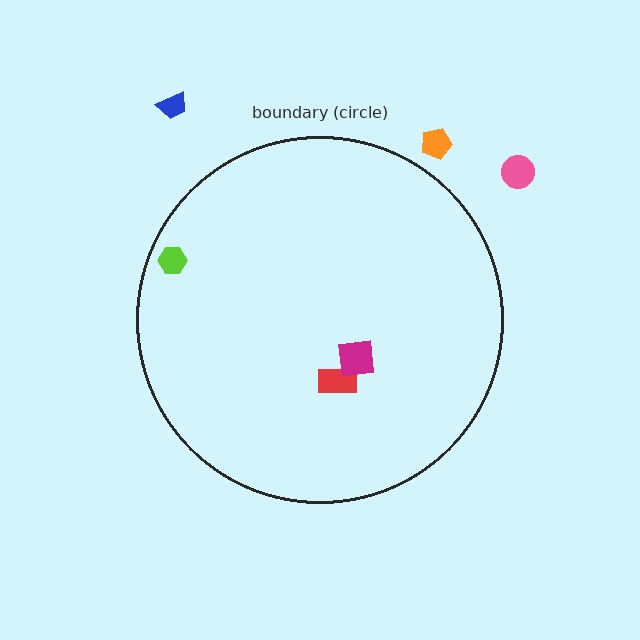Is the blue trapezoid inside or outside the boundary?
Outside.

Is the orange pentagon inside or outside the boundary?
Outside.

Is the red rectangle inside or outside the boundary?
Inside.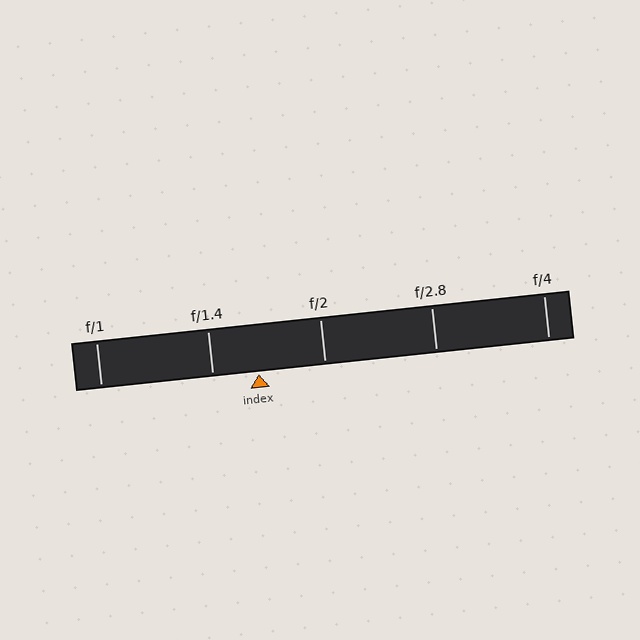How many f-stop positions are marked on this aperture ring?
There are 5 f-stop positions marked.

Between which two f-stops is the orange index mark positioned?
The index mark is between f/1.4 and f/2.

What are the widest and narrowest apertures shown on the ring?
The widest aperture shown is f/1 and the narrowest is f/4.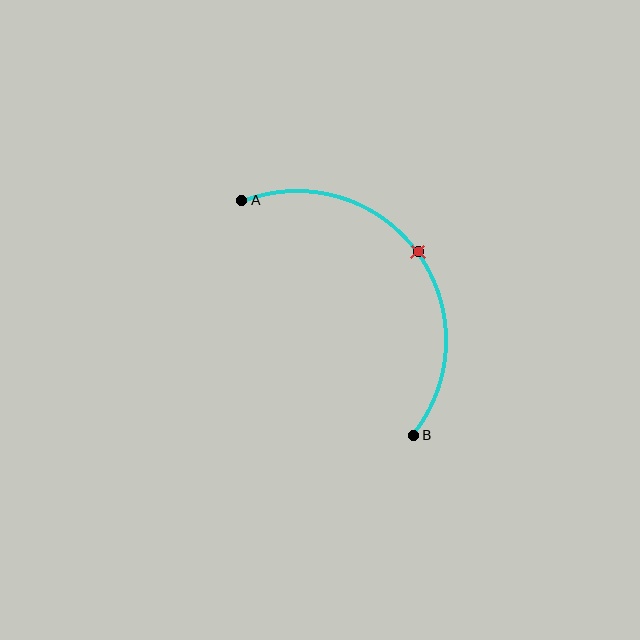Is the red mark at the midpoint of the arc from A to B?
Yes. The red mark lies on the arc at equal arc-length from both A and B — it is the arc midpoint.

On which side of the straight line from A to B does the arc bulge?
The arc bulges above and to the right of the straight line connecting A and B.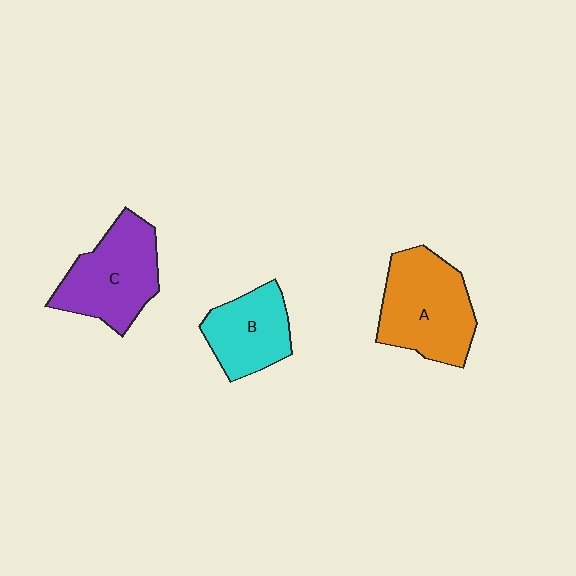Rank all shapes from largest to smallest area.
From largest to smallest: A (orange), C (purple), B (cyan).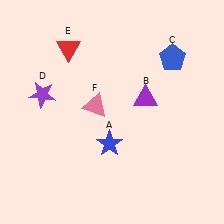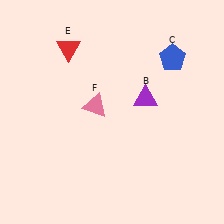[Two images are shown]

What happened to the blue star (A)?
The blue star (A) was removed in Image 2. It was in the bottom-left area of Image 1.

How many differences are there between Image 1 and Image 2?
There are 2 differences between the two images.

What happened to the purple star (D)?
The purple star (D) was removed in Image 2. It was in the top-left area of Image 1.